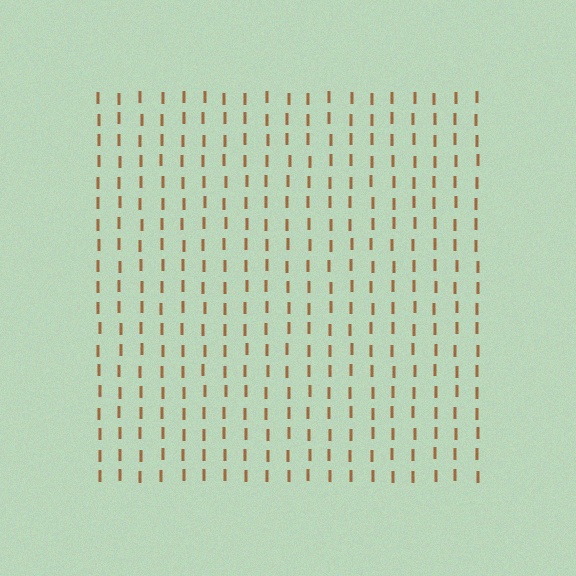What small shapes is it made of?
It is made of small letter I's.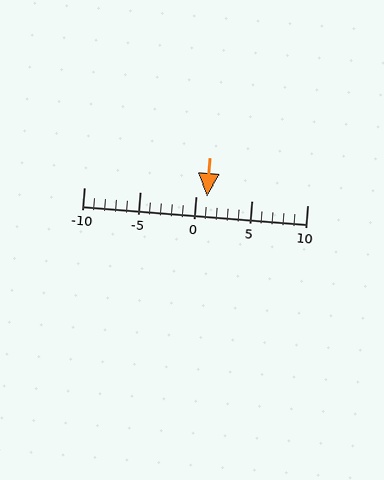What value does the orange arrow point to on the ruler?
The orange arrow points to approximately 1.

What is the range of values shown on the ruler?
The ruler shows values from -10 to 10.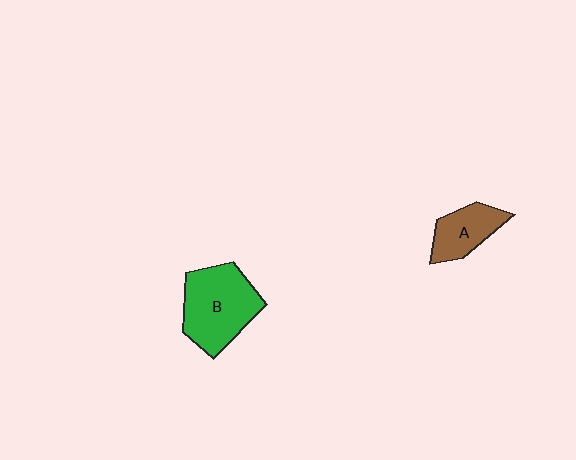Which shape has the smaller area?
Shape A (brown).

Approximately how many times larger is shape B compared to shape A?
Approximately 1.8 times.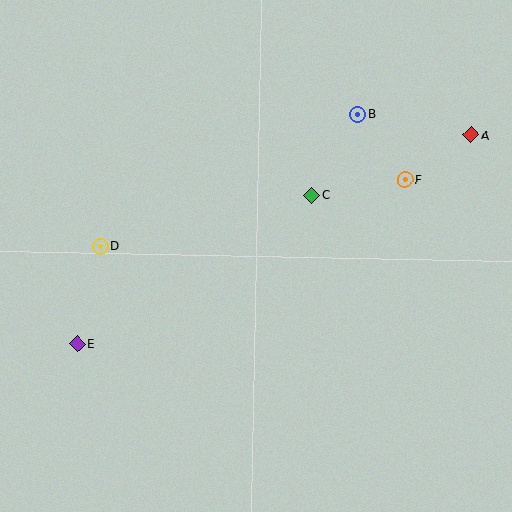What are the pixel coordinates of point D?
Point D is at (100, 246).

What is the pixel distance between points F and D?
The distance between F and D is 312 pixels.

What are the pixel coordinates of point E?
Point E is at (77, 344).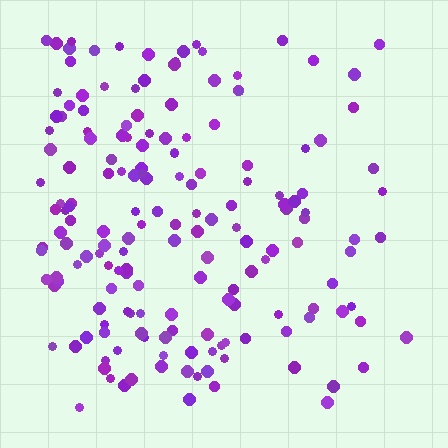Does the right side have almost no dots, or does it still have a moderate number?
Still a moderate number, just noticeably fewer than the left.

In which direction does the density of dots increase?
From right to left, with the left side densest.